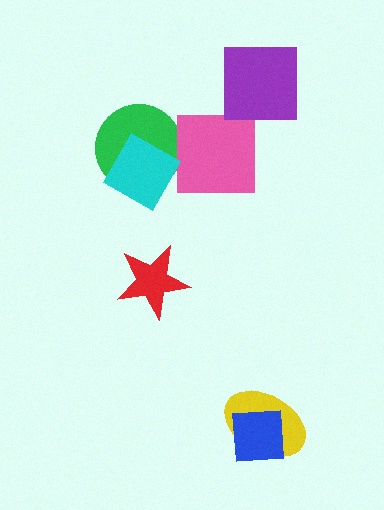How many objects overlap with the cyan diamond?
1 object overlaps with the cyan diamond.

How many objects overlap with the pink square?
0 objects overlap with the pink square.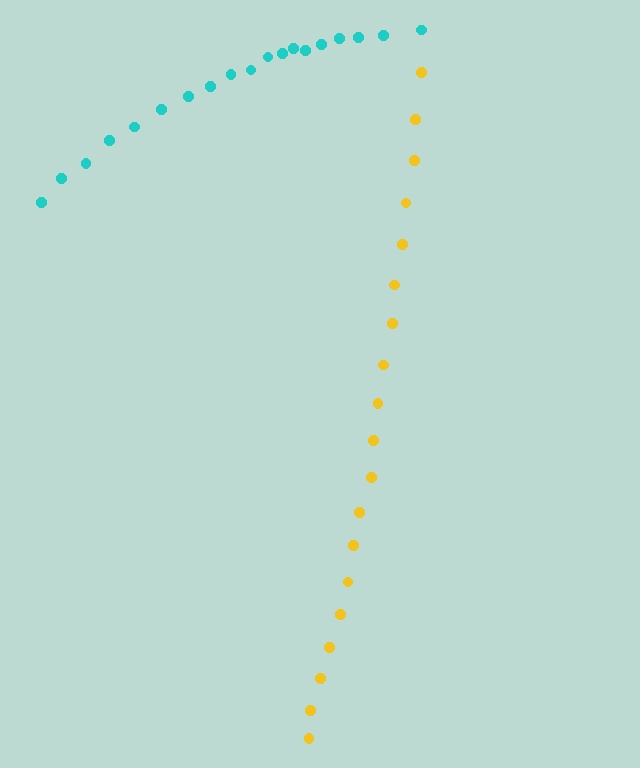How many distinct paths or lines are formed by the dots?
There are 2 distinct paths.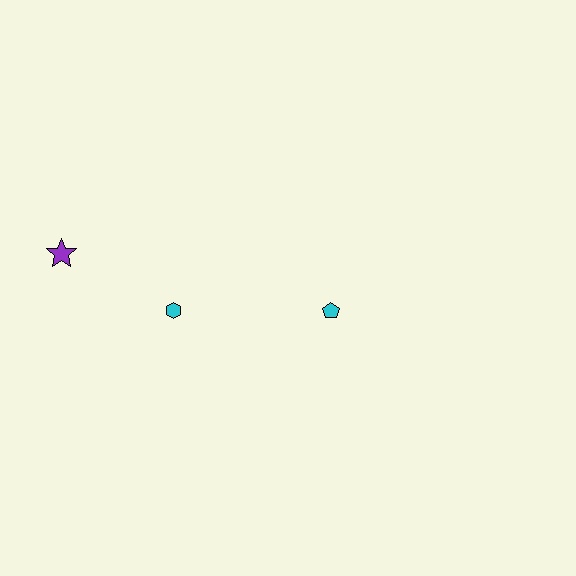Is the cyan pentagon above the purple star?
No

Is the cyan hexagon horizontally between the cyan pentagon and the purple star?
Yes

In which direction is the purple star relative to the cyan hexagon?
The purple star is to the left of the cyan hexagon.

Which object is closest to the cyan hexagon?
The purple star is closest to the cyan hexagon.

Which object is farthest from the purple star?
The cyan pentagon is farthest from the purple star.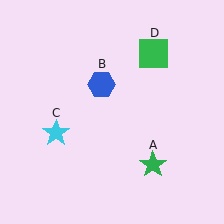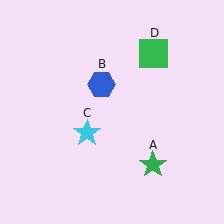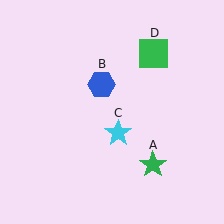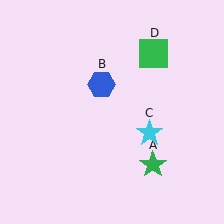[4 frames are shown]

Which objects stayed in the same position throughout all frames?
Green star (object A) and blue hexagon (object B) and green square (object D) remained stationary.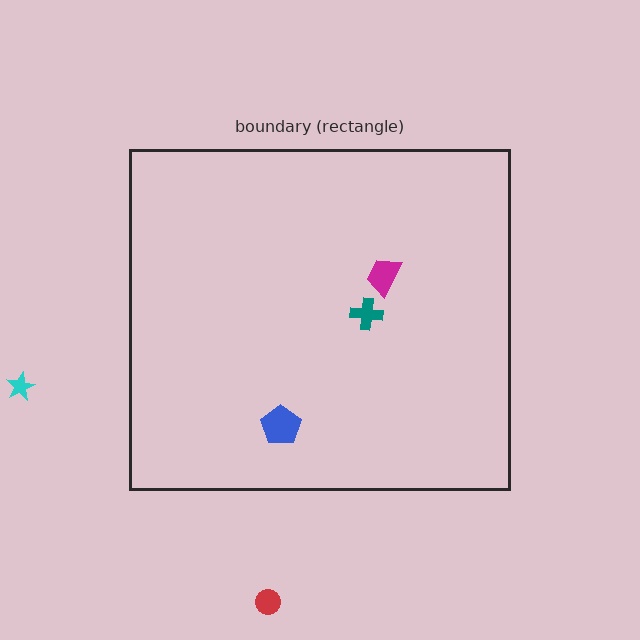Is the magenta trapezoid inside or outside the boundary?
Inside.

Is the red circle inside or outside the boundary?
Outside.